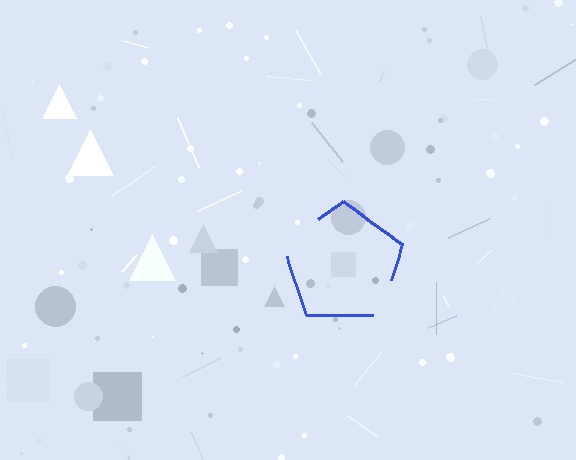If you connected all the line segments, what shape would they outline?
They would outline a pentagon.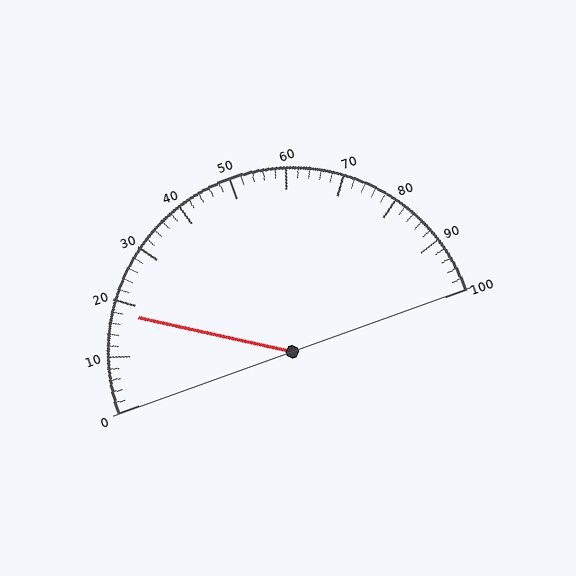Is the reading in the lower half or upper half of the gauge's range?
The reading is in the lower half of the range (0 to 100).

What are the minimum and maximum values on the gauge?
The gauge ranges from 0 to 100.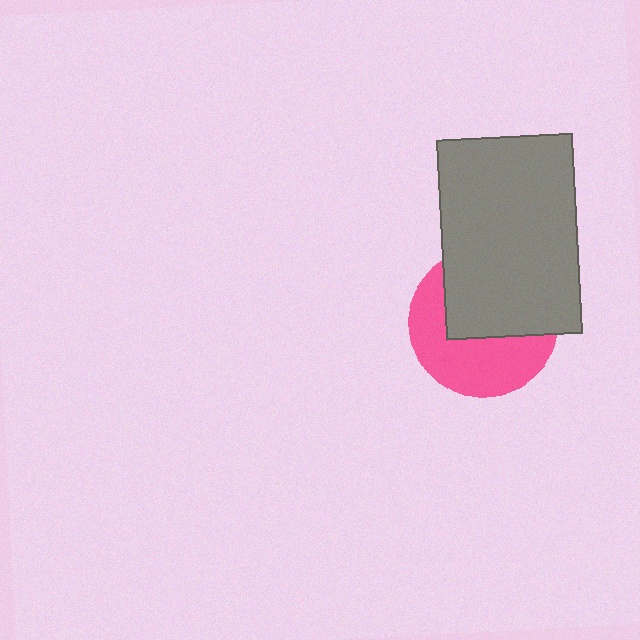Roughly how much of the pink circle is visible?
About half of it is visible (roughly 49%).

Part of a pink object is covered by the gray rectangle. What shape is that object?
It is a circle.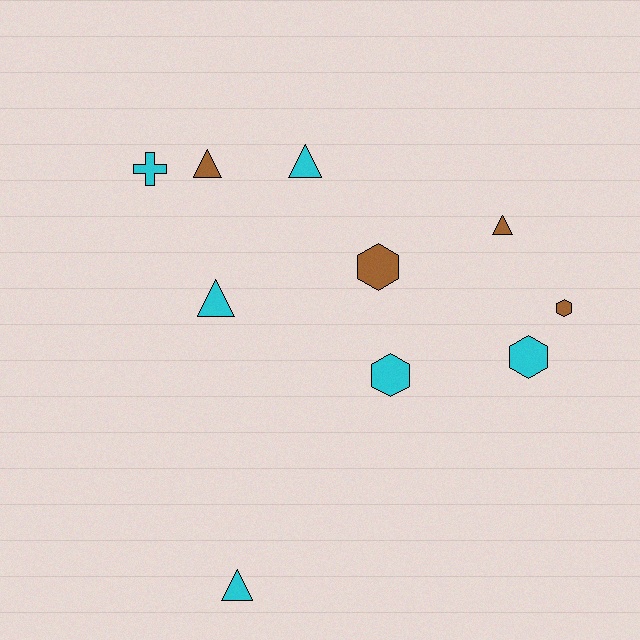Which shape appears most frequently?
Triangle, with 5 objects.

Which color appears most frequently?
Cyan, with 6 objects.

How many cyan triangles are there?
There are 3 cyan triangles.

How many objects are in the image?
There are 10 objects.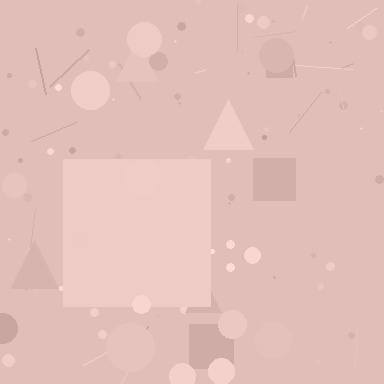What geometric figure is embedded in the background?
A square is embedded in the background.